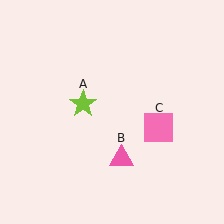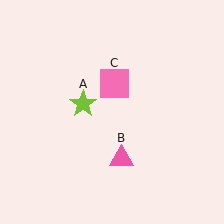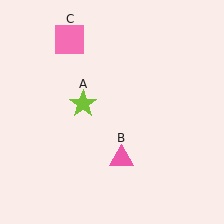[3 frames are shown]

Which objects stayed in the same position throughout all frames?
Lime star (object A) and pink triangle (object B) remained stationary.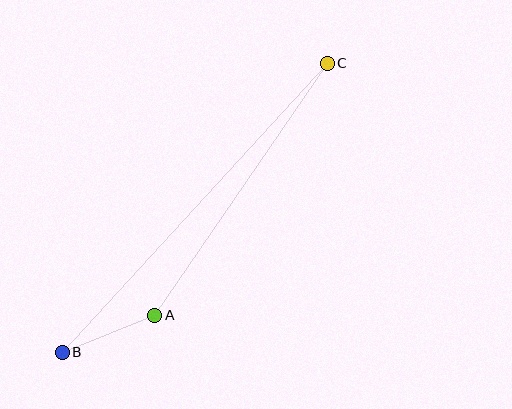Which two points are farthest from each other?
Points B and C are farthest from each other.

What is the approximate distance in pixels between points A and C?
The distance between A and C is approximately 306 pixels.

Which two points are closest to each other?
Points A and B are closest to each other.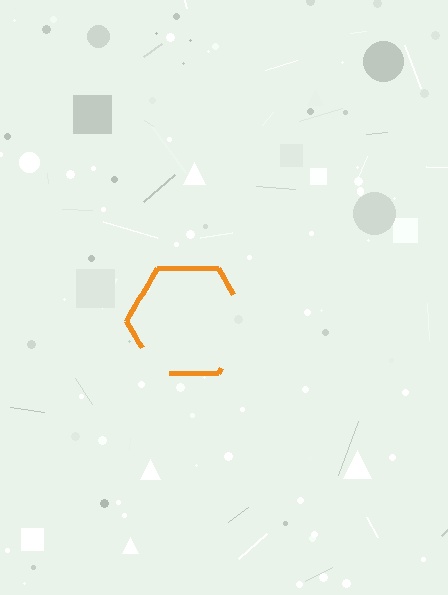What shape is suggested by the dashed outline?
The dashed outline suggests a hexagon.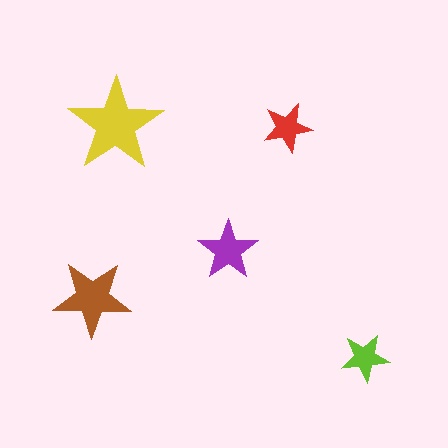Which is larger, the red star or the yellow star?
The yellow one.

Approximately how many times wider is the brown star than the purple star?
About 1.5 times wider.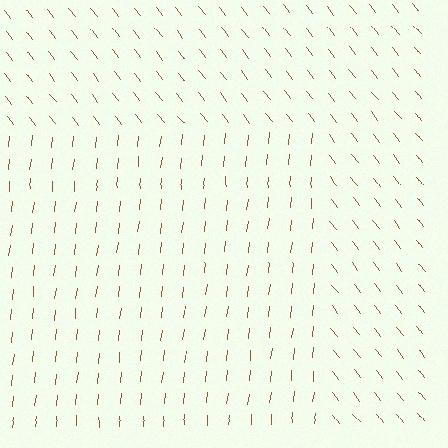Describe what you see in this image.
The image is filled with small brown line segments. A rectangle region in the image has lines oriented differently from the surrounding lines, creating a visible texture boundary.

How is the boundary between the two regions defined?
The boundary is defined purely by a change in line orientation (approximately 45 degrees difference). All lines are the same color and thickness.